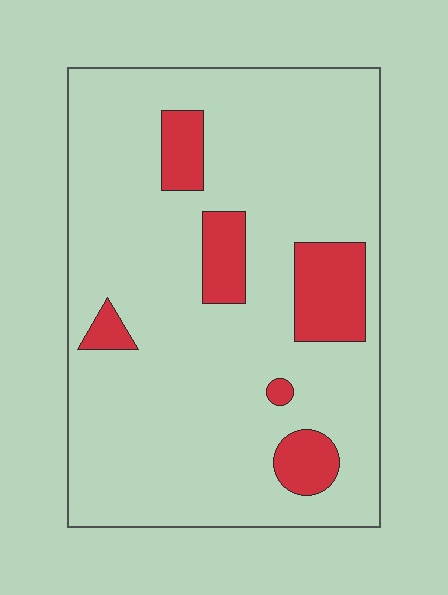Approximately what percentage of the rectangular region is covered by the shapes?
Approximately 15%.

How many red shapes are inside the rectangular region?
6.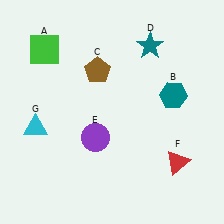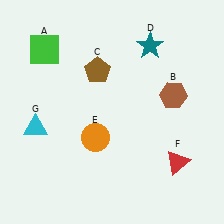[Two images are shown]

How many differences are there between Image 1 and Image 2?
There are 2 differences between the two images.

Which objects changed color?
B changed from teal to brown. E changed from purple to orange.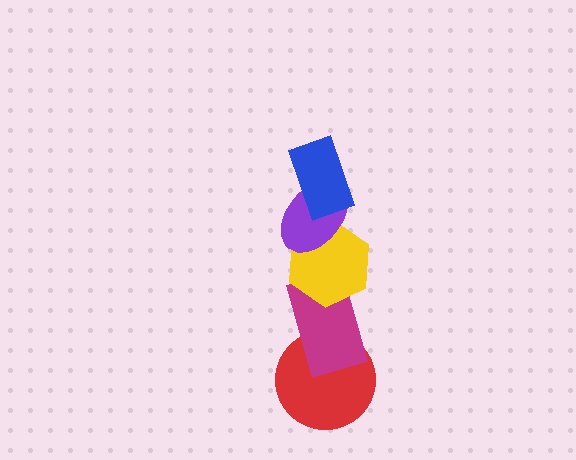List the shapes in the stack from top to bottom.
From top to bottom: the blue rectangle, the purple ellipse, the yellow hexagon, the magenta rectangle, the red circle.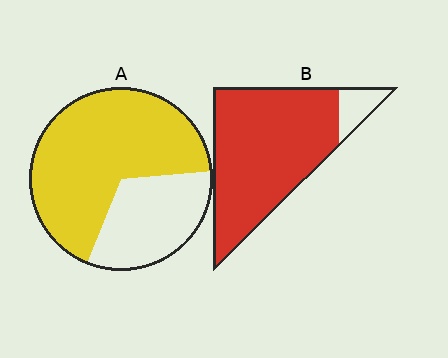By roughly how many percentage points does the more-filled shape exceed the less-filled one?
By roughly 20 percentage points (B over A).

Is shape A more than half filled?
Yes.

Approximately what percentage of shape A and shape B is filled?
A is approximately 70% and B is approximately 90%.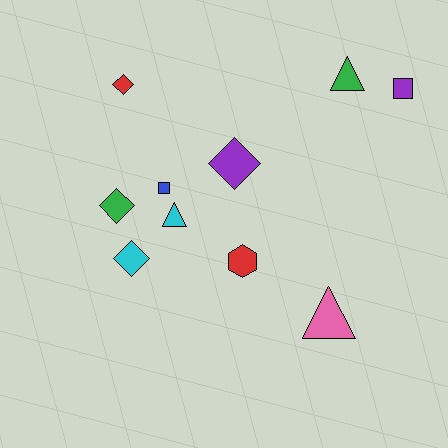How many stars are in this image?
There are no stars.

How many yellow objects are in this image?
There are no yellow objects.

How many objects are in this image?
There are 10 objects.